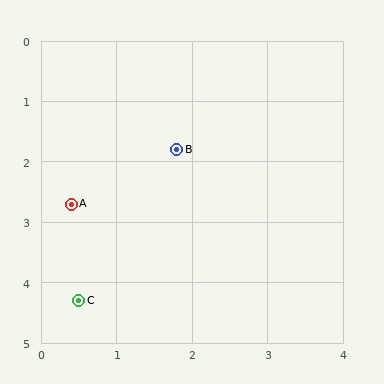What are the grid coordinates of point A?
Point A is at approximately (0.4, 2.7).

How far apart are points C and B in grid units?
Points C and B are about 2.8 grid units apart.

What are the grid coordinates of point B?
Point B is at approximately (1.8, 1.8).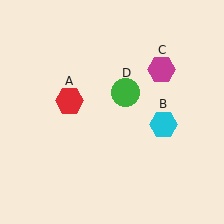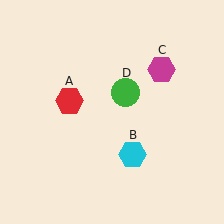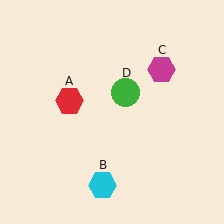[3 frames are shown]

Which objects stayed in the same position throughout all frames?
Red hexagon (object A) and magenta hexagon (object C) and green circle (object D) remained stationary.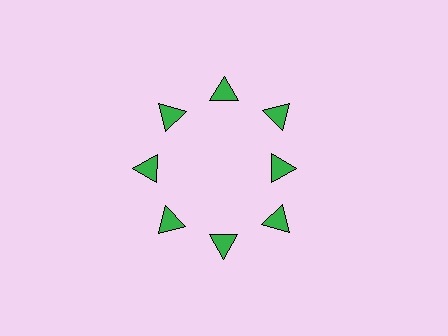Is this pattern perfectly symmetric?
No. The 8 green triangles are arranged in a ring, but one element near the 3 o'clock position is pulled inward toward the center, breaking the 8-fold rotational symmetry.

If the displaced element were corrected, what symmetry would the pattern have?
It would have 8-fold rotational symmetry — the pattern would map onto itself every 45 degrees.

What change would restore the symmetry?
The symmetry would be restored by moving it outward, back onto the ring so that all 8 triangles sit at equal angles and equal distance from the center.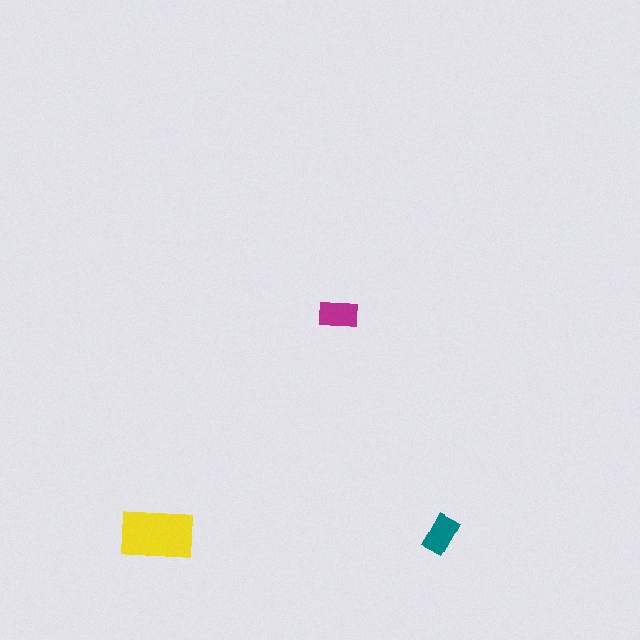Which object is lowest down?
The yellow rectangle is bottommost.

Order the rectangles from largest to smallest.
the yellow one, the teal one, the magenta one.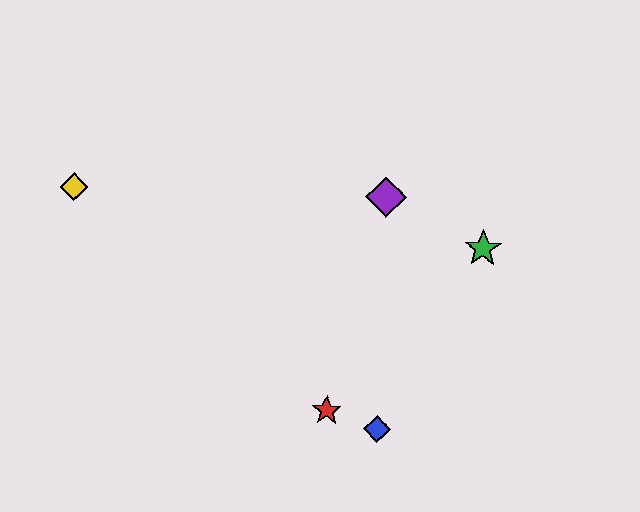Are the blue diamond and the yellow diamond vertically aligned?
No, the blue diamond is at x≈377 and the yellow diamond is at x≈74.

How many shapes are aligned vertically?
2 shapes (the blue diamond, the purple diamond) are aligned vertically.